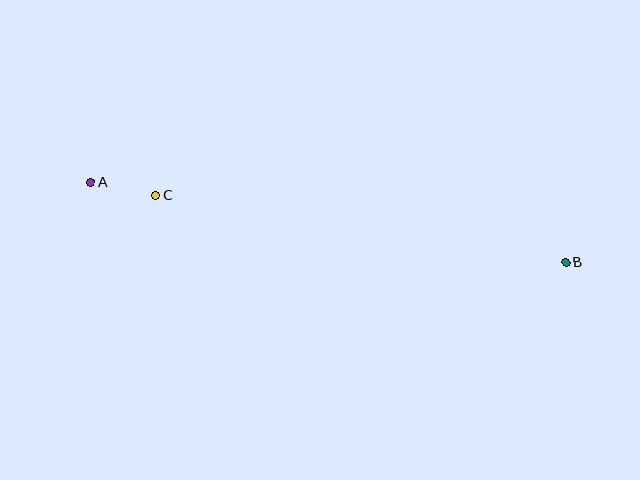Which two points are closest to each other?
Points A and C are closest to each other.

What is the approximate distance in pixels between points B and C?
The distance between B and C is approximately 415 pixels.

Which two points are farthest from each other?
Points A and B are farthest from each other.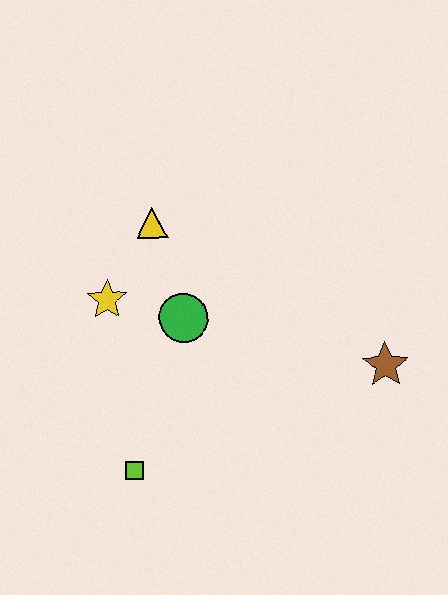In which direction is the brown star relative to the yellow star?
The brown star is to the right of the yellow star.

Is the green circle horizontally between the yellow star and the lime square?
No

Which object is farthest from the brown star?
The yellow star is farthest from the brown star.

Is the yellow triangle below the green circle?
No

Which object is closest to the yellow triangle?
The yellow star is closest to the yellow triangle.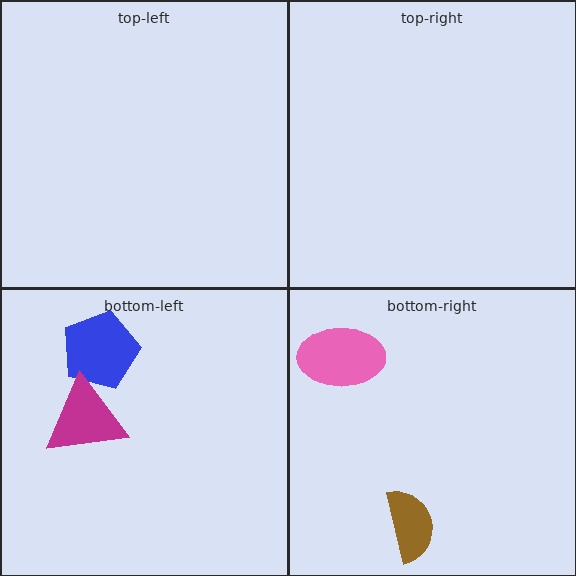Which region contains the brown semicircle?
The bottom-right region.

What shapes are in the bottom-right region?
The pink ellipse, the brown semicircle.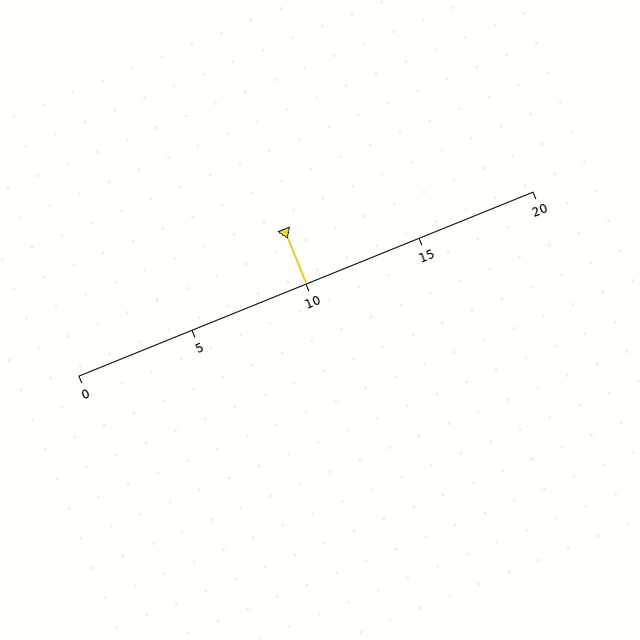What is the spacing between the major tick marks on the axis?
The major ticks are spaced 5 apart.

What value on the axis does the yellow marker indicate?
The marker indicates approximately 10.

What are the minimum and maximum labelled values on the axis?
The axis runs from 0 to 20.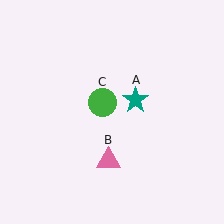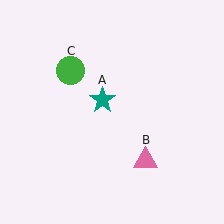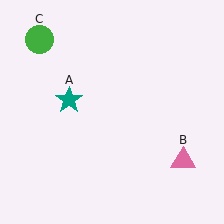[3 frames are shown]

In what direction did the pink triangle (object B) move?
The pink triangle (object B) moved right.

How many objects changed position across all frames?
3 objects changed position: teal star (object A), pink triangle (object B), green circle (object C).